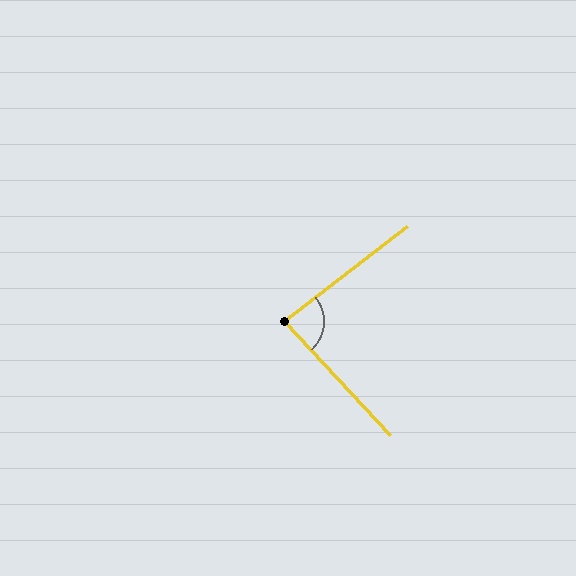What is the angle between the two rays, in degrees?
Approximately 85 degrees.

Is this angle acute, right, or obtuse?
It is acute.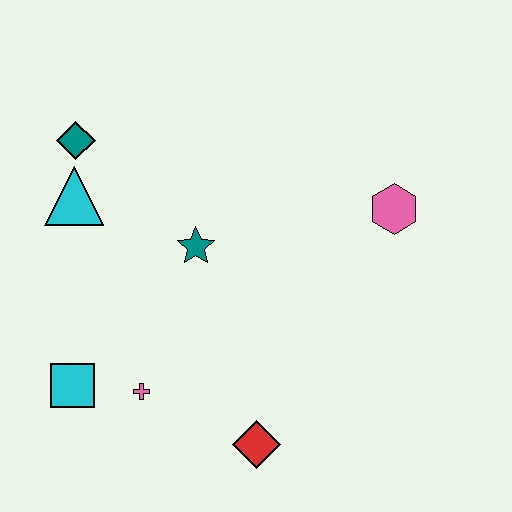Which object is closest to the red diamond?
The pink cross is closest to the red diamond.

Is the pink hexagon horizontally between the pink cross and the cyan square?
No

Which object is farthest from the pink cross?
The pink hexagon is farthest from the pink cross.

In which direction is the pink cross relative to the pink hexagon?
The pink cross is to the left of the pink hexagon.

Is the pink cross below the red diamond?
No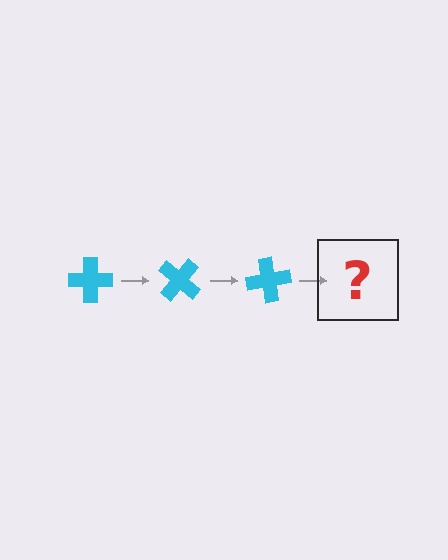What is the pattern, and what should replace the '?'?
The pattern is that the cross rotates 40 degrees each step. The '?' should be a cyan cross rotated 120 degrees.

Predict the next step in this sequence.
The next step is a cyan cross rotated 120 degrees.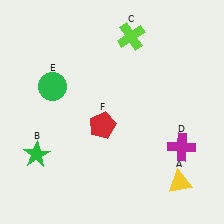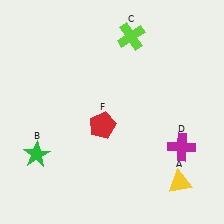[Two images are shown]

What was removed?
The green circle (E) was removed in Image 2.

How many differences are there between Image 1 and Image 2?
There is 1 difference between the two images.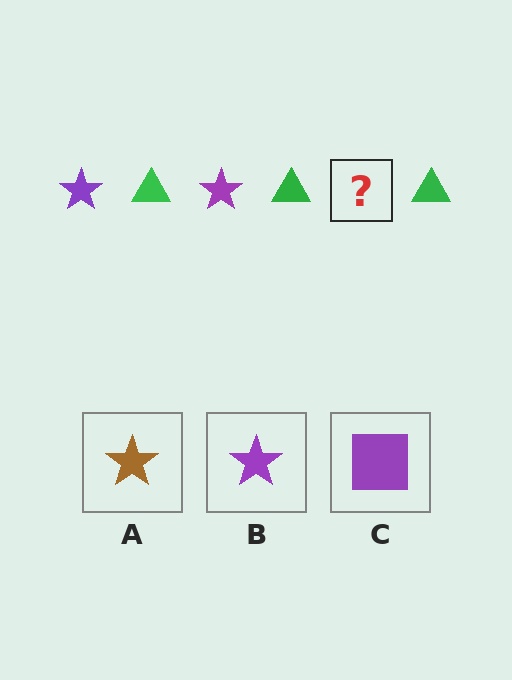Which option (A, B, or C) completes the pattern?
B.